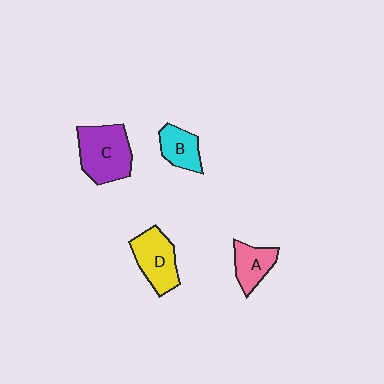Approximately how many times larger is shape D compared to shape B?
Approximately 1.5 times.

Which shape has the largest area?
Shape C (purple).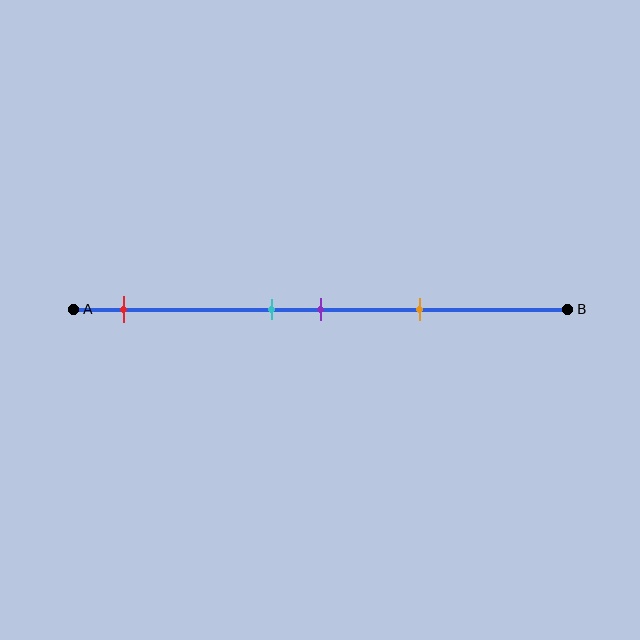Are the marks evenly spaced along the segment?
No, the marks are not evenly spaced.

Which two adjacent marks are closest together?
The cyan and purple marks are the closest adjacent pair.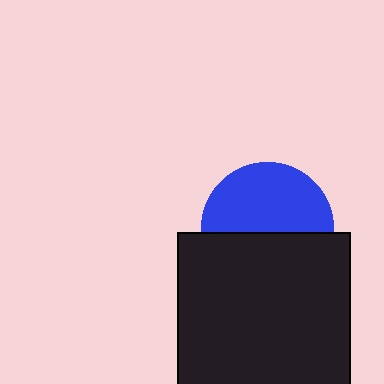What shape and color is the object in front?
The object in front is a black square.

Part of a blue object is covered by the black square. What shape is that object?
It is a circle.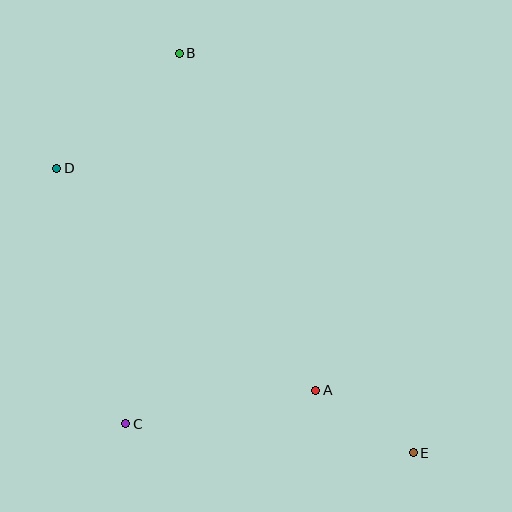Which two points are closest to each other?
Points A and E are closest to each other.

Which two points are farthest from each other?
Points B and E are farthest from each other.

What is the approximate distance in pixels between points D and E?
The distance between D and E is approximately 456 pixels.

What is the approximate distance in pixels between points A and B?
The distance between A and B is approximately 364 pixels.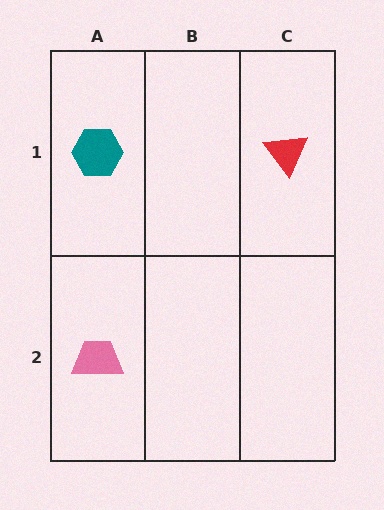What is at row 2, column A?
A pink trapezoid.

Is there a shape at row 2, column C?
No, that cell is empty.